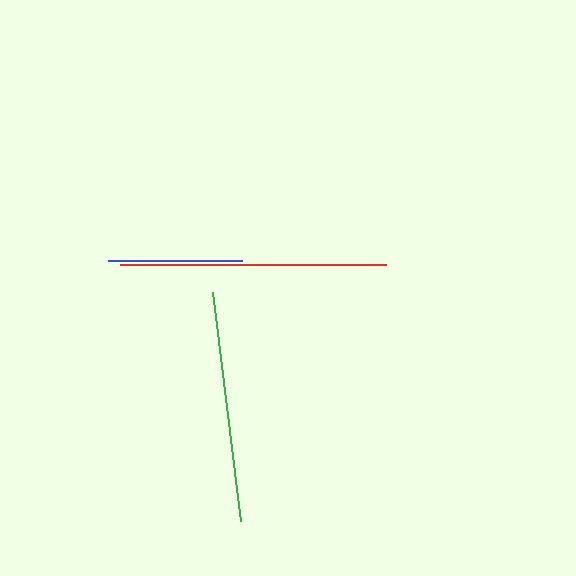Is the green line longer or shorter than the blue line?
The green line is longer than the blue line.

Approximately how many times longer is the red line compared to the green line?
The red line is approximately 1.1 times the length of the green line.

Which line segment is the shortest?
The blue line is the shortest at approximately 134 pixels.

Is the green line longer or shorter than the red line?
The red line is longer than the green line.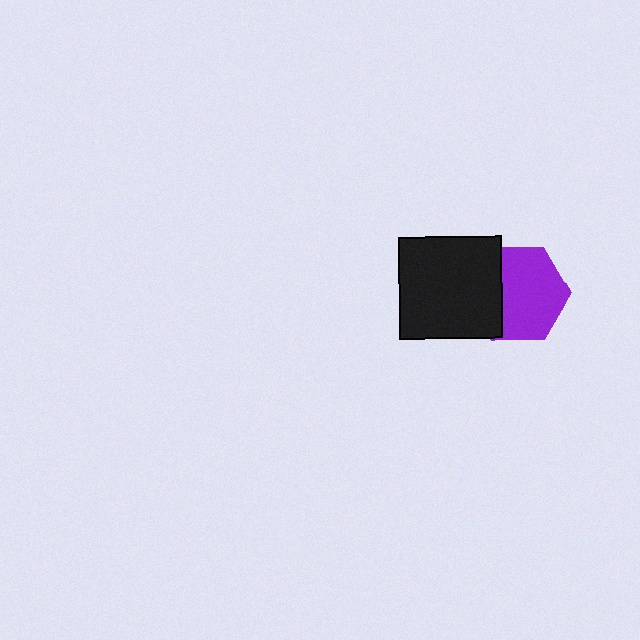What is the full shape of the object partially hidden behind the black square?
The partially hidden object is a purple hexagon.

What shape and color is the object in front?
The object in front is a black square.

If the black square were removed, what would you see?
You would see the complete purple hexagon.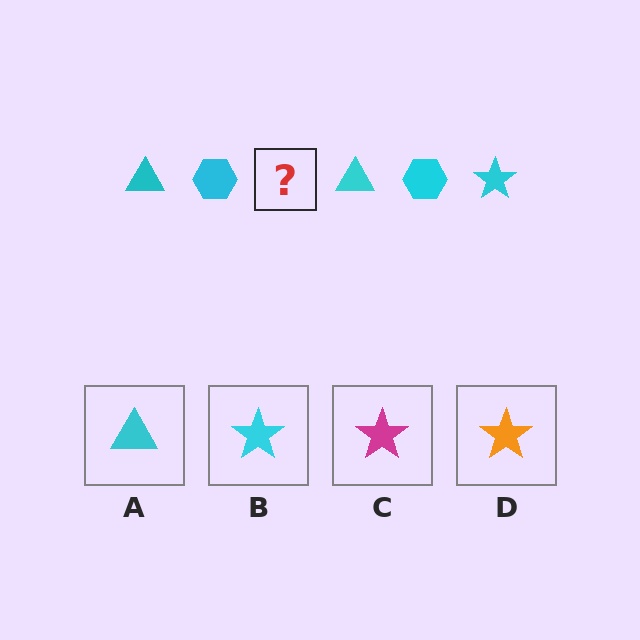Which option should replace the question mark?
Option B.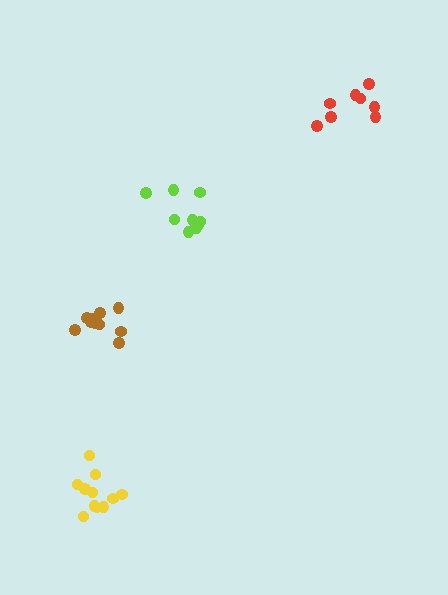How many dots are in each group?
Group 1: 10 dots, Group 2: 8 dots, Group 3: 9 dots, Group 4: 11 dots (38 total).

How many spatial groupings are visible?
There are 4 spatial groupings.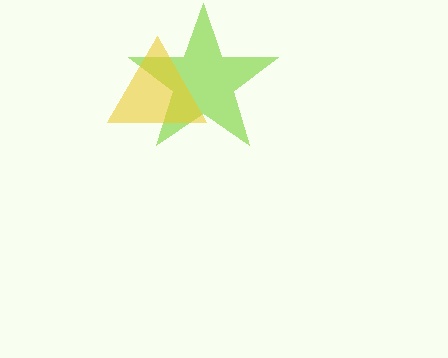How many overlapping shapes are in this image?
There are 2 overlapping shapes in the image.